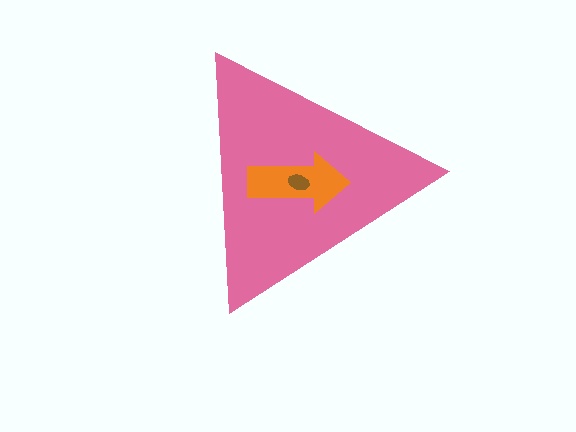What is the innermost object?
The brown ellipse.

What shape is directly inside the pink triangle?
The orange arrow.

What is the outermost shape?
The pink triangle.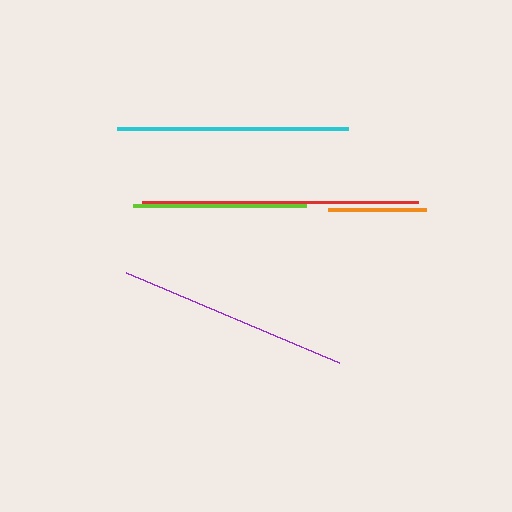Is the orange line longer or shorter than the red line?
The red line is longer than the orange line.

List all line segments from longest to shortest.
From longest to shortest: red, purple, cyan, lime, orange.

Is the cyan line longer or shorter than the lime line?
The cyan line is longer than the lime line.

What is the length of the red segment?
The red segment is approximately 275 pixels long.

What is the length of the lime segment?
The lime segment is approximately 174 pixels long.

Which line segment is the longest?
The red line is the longest at approximately 275 pixels.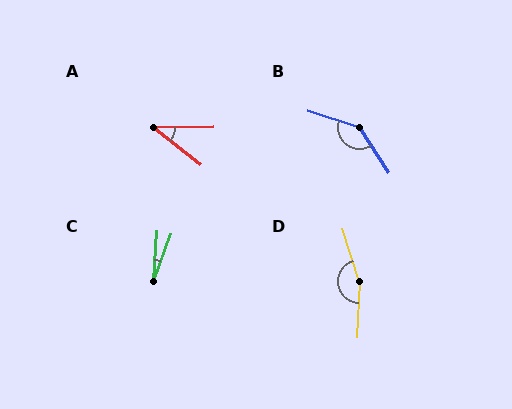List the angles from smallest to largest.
C (16°), A (39°), B (142°), D (160°).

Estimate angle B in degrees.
Approximately 142 degrees.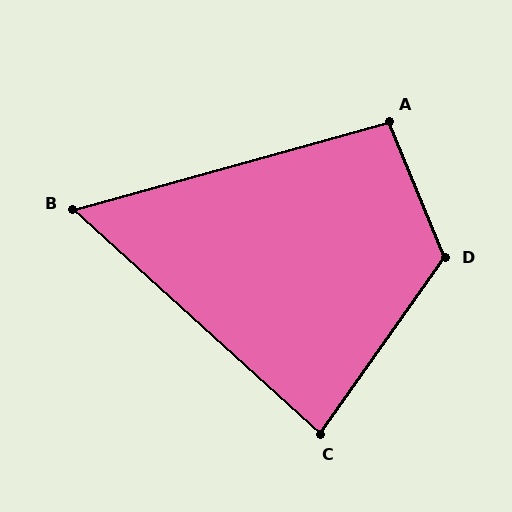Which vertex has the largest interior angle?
D, at approximately 122 degrees.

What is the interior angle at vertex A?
Approximately 97 degrees (obtuse).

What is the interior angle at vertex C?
Approximately 83 degrees (acute).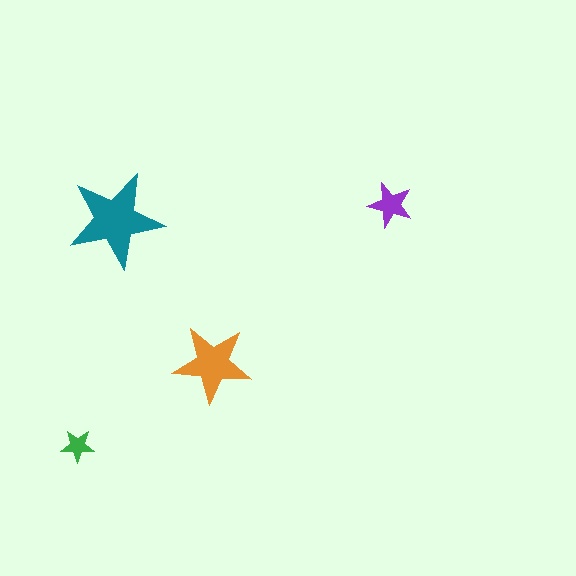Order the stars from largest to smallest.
the teal one, the orange one, the purple one, the green one.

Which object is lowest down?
The green star is bottommost.